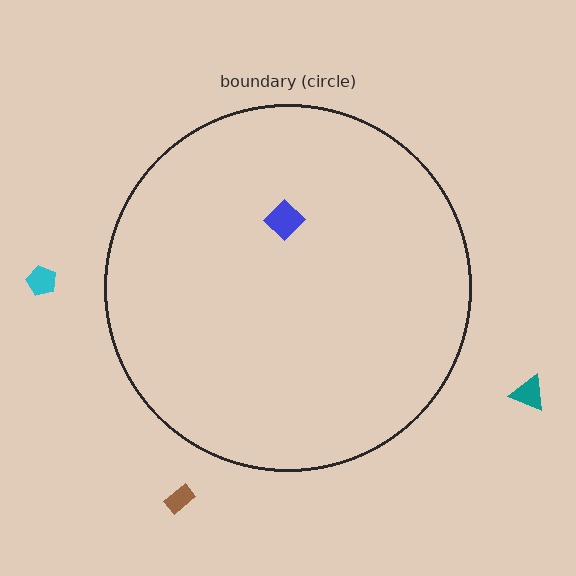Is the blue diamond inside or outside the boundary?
Inside.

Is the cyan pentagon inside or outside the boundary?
Outside.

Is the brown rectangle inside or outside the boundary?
Outside.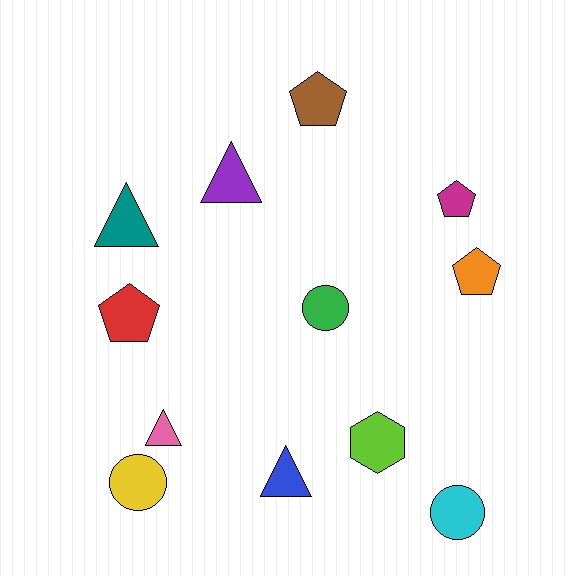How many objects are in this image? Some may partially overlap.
There are 12 objects.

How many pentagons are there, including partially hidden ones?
There are 4 pentagons.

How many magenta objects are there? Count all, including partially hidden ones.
There is 1 magenta object.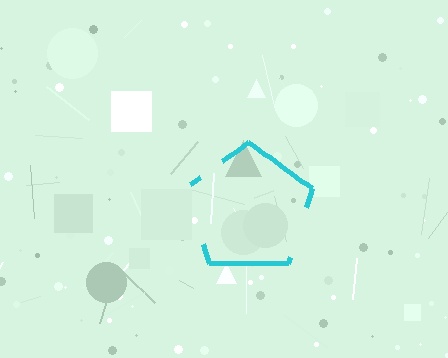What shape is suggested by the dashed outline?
The dashed outline suggests a pentagon.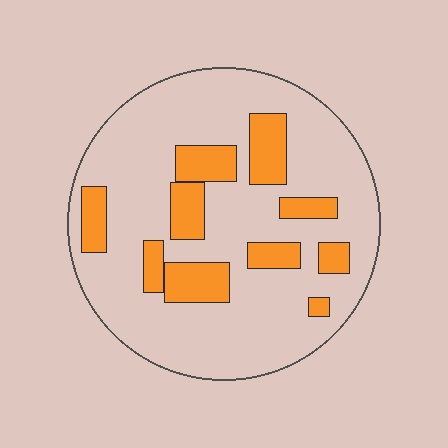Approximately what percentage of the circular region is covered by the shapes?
Approximately 20%.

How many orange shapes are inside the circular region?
10.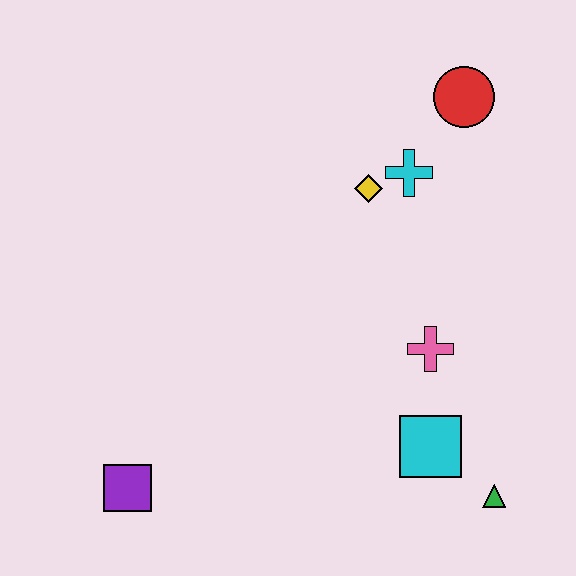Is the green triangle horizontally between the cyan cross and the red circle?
No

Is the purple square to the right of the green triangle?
No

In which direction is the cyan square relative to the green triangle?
The cyan square is to the left of the green triangle.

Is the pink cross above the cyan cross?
No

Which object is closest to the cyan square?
The green triangle is closest to the cyan square.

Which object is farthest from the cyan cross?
The purple square is farthest from the cyan cross.